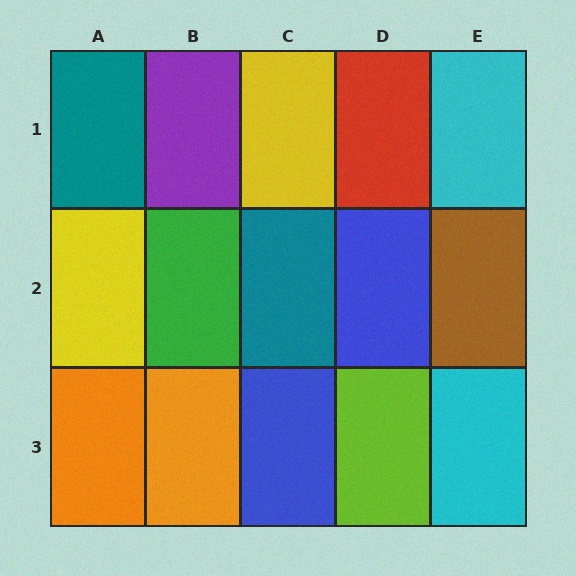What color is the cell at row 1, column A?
Teal.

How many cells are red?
1 cell is red.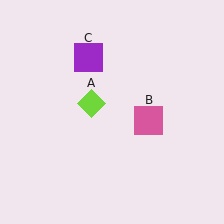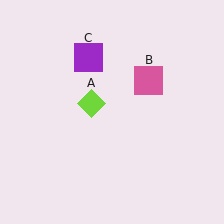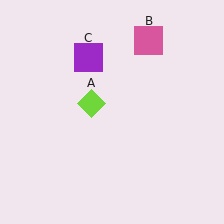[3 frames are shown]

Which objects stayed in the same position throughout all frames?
Lime diamond (object A) and purple square (object C) remained stationary.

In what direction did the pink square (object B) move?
The pink square (object B) moved up.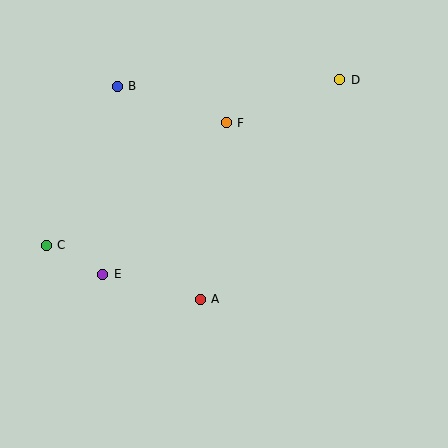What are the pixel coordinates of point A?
Point A is at (200, 299).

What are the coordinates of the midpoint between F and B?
The midpoint between F and B is at (172, 105).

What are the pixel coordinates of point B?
Point B is at (117, 87).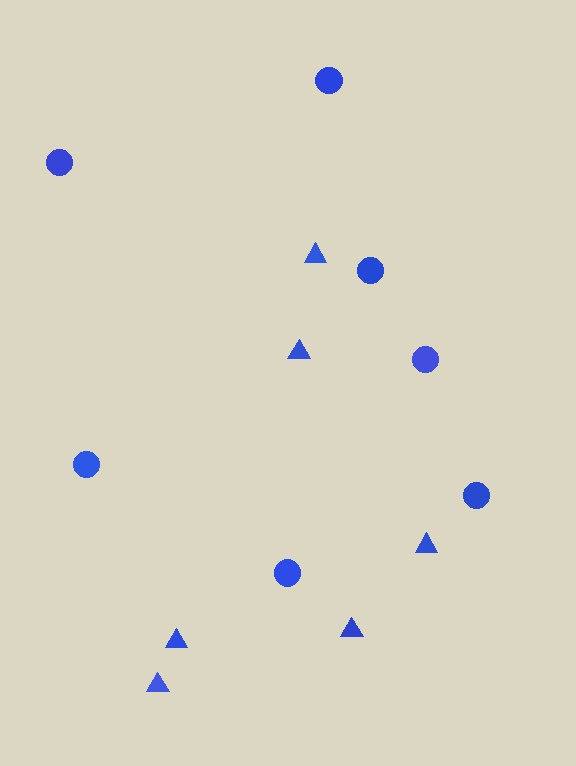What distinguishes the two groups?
There are 2 groups: one group of circles (7) and one group of triangles (6).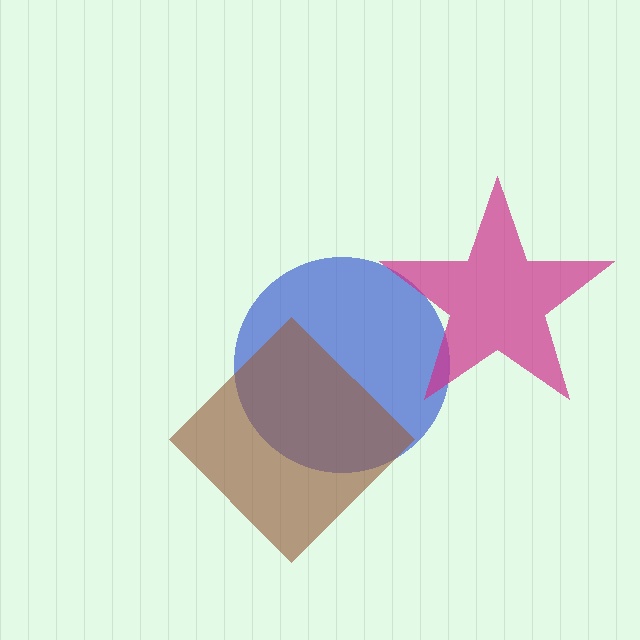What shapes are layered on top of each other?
The layered shapes are: a blue circle, a magenta star, a brown diamond.